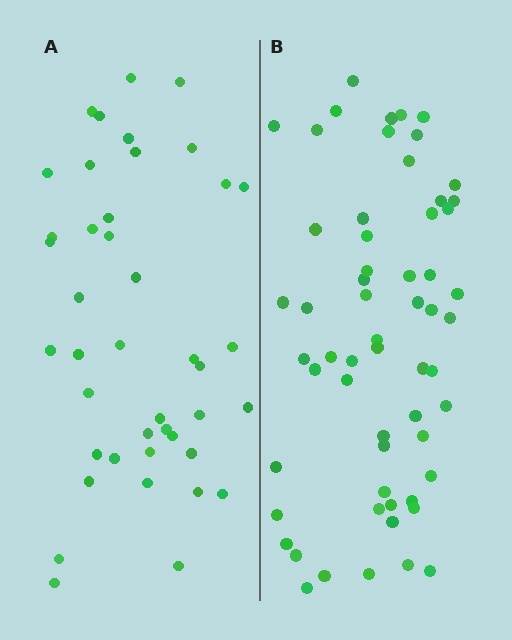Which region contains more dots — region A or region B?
Region B (the right region) has more dots.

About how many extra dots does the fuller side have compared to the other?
Region B has approximately 15 more dots than region A.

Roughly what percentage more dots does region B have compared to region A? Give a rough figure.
About 40% more.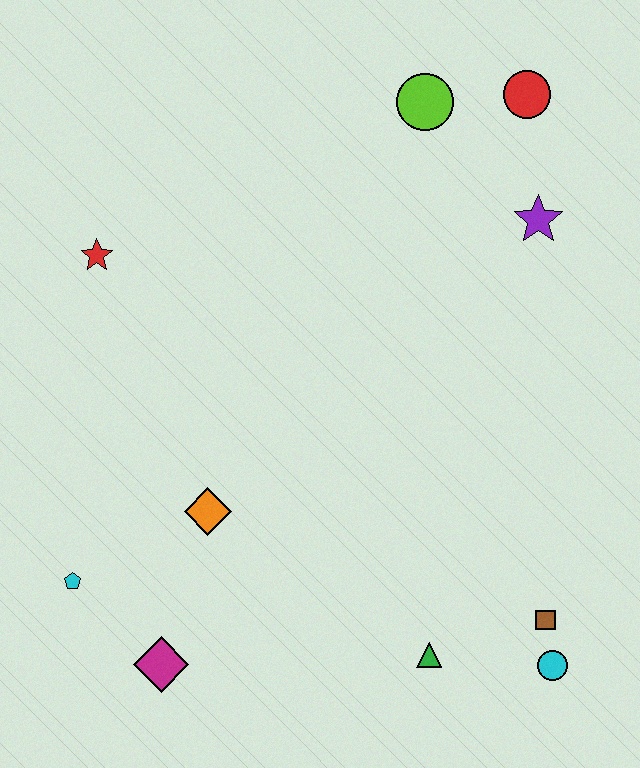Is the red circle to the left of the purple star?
Yes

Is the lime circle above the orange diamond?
Yes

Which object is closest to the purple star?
The red circle is closest to the purple star.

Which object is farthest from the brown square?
The red star is farthest from the brown square.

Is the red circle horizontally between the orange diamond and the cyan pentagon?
No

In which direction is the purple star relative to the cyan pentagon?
The purple star is to the right of the cyan pentagon.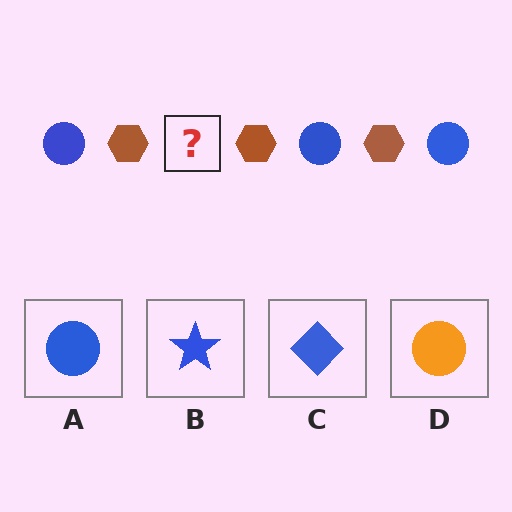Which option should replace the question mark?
Option A.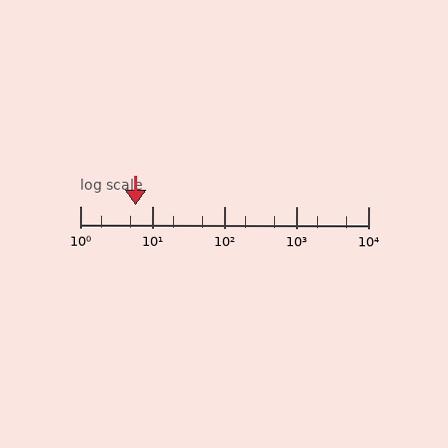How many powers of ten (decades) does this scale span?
The scale spans 4 decades, from 1 to 10000.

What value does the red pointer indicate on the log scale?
The pointer indicates approximately 5.9.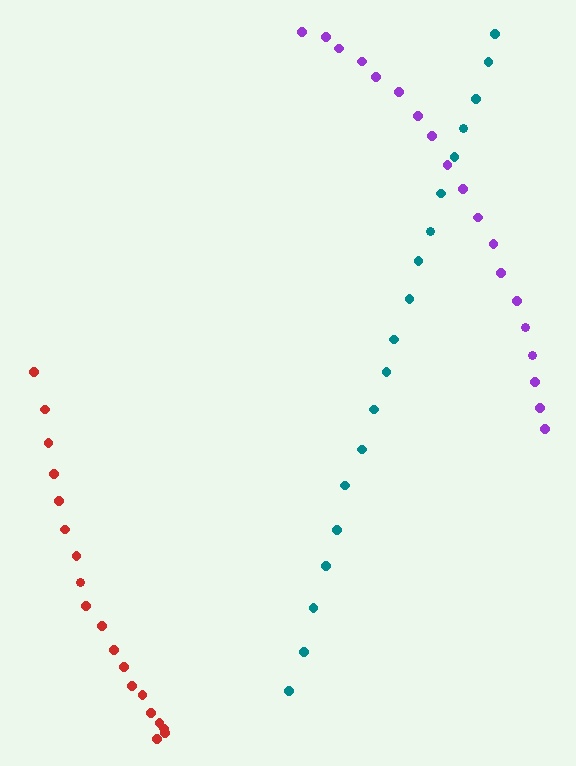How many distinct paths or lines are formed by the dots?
There are 3 distinct paths.